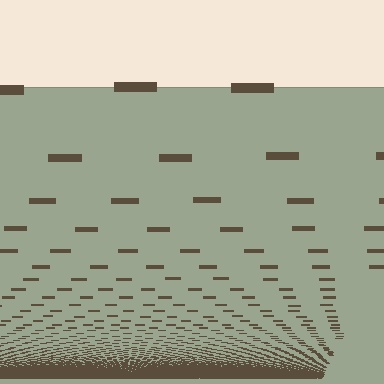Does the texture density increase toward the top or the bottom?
Density increases toward the bottom.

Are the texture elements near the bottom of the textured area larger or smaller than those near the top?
Smaller. The gradient is inverted — elements near the bottom are smaller and denser.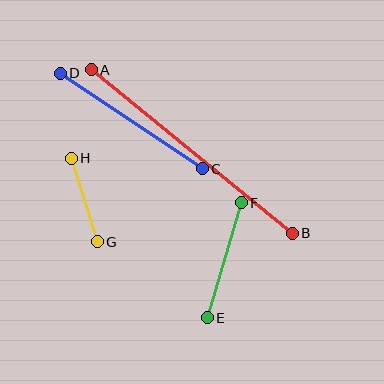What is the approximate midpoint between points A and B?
The midpoint is at approximately (192, 151) pixels.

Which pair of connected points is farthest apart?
Points A and B are farthest apart.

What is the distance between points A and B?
The distance is approximately 259 pixels.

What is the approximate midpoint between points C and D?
The midpoint is at approximately (131, 121) pixels.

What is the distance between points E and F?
The distance is approximately 120 pixels.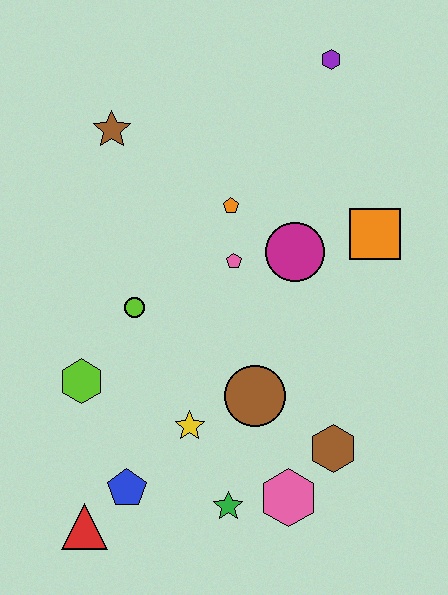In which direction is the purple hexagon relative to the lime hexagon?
The purple hexagon is above the lime hexagon.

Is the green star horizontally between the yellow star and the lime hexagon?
No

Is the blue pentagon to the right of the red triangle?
Yes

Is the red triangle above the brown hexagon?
No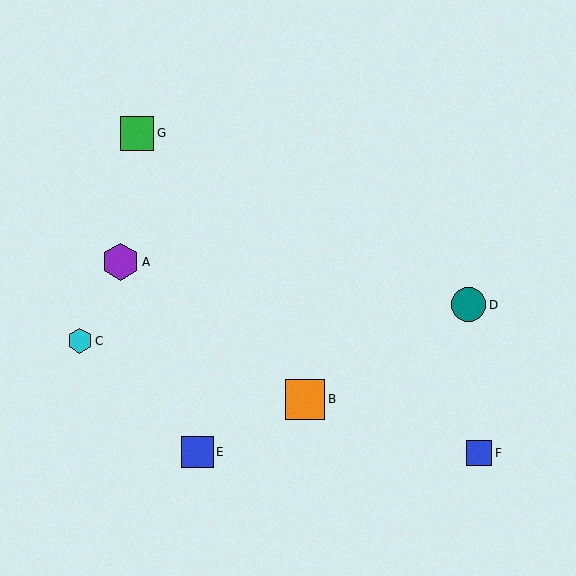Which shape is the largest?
The orange square (labeled B) is the largest.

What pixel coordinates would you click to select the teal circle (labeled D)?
Click at (469, 305) to select the teal circle D.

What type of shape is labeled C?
Shape C is a cyan hexagon.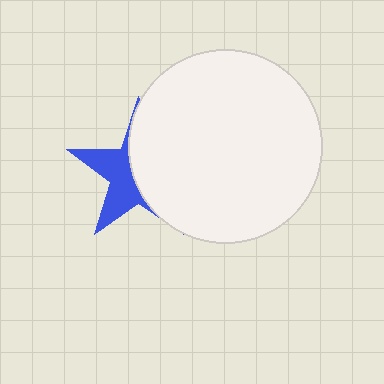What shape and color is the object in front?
The object in front is a white circle.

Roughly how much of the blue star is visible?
A small part of it is visible (roughly 42%).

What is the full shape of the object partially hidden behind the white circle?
The partially hidden object is a blue star.